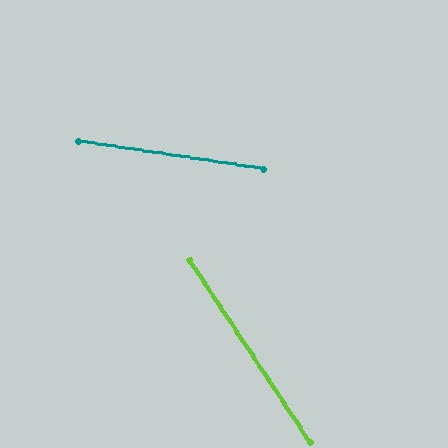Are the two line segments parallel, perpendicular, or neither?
Neither parallel nor perpendicular — they differ by about 48°.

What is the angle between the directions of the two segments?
Approximately 48 degrees.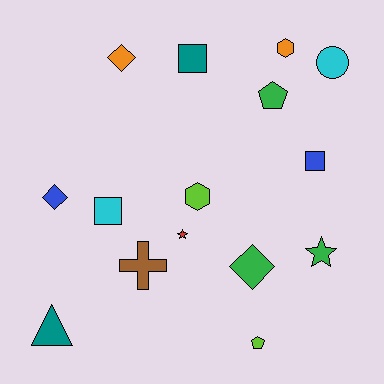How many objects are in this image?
There are 15 objects.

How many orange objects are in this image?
There are 2 orange objects.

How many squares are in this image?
There are 3 squares.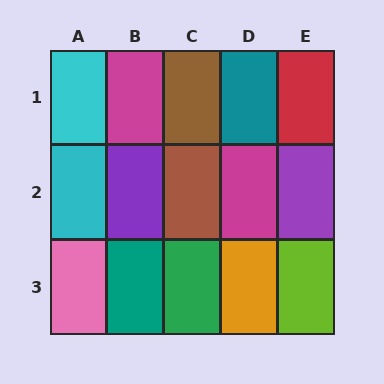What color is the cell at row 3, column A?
Pink.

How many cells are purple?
2 cells are purple.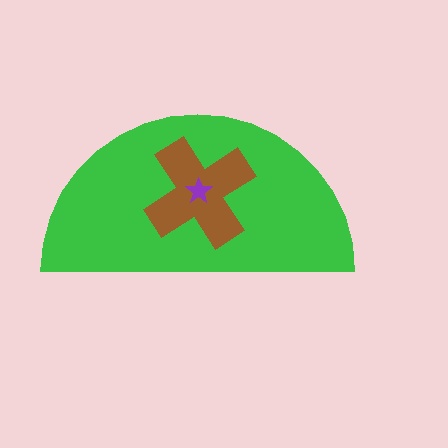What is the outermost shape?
The green semicircle.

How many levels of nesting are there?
3.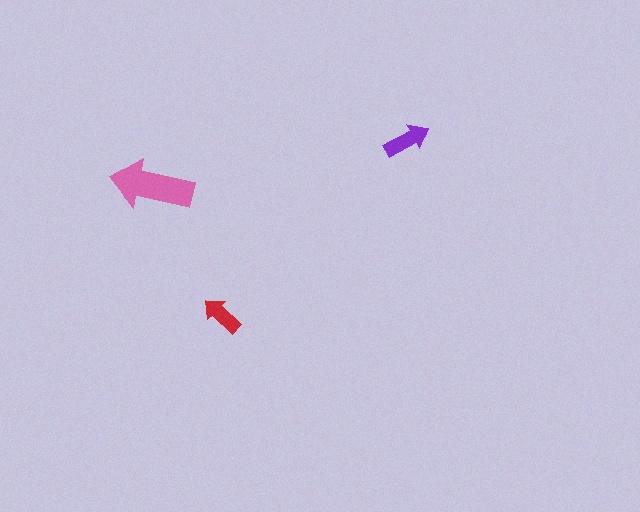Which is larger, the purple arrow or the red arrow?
The purple one.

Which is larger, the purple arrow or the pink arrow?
The pink one.